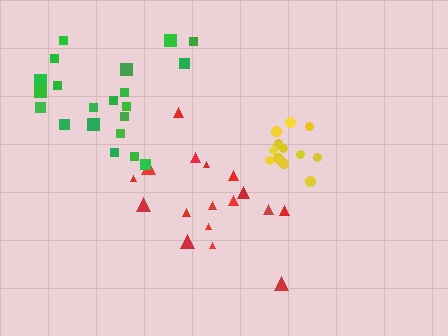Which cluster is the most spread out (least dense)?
Red.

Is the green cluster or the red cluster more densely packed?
Green.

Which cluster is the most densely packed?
Yellow.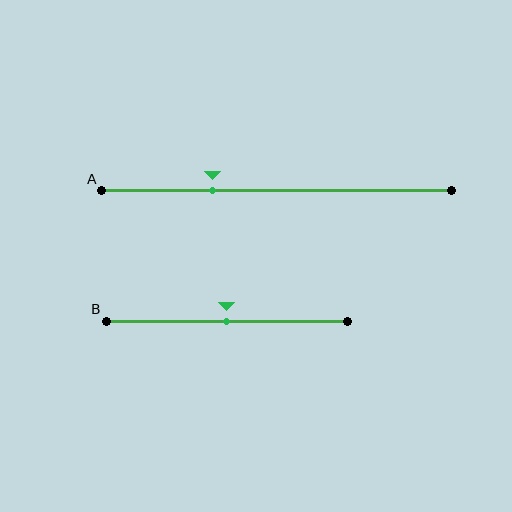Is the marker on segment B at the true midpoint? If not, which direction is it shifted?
Yes, the marker on segment B is at the true midpoint.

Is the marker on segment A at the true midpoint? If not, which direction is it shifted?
No, the marker on segment A is shifted to the left by about 18% of the segment length.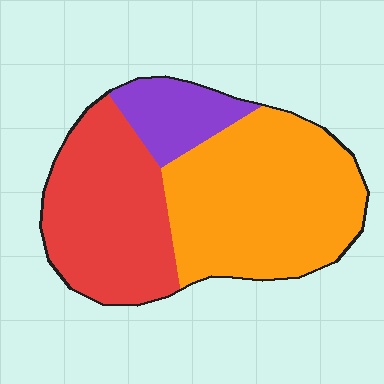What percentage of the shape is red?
Red takes up about three eighths (3/8) of the shape.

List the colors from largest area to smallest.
From largest to smallest: orange, red, purple.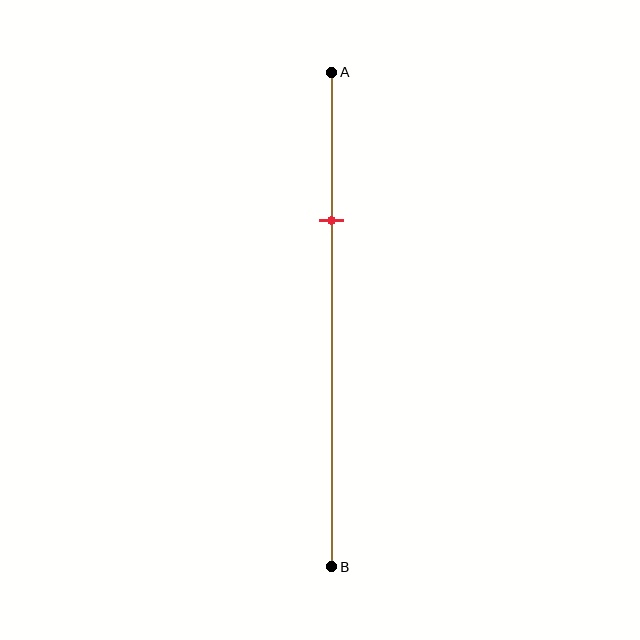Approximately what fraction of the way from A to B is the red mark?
The red mark is approximately 30% of the way from A to B.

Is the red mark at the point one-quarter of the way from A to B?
No, the mark is at about 30% from A, not at the 25% one-quarter point.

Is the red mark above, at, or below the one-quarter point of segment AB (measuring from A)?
The red mark is below the one-quarter point of segment AB.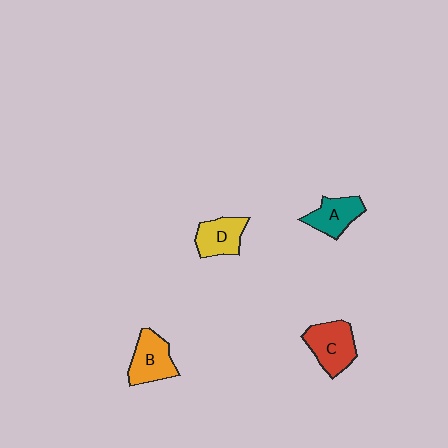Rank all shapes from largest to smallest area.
From largest to smallest: C (red), B (orange), D (yellow), A (teal).